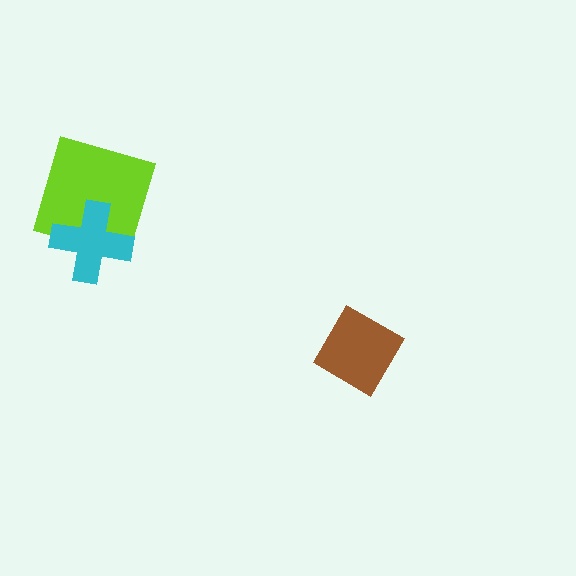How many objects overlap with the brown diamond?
0 objects overlap with the brown diamond.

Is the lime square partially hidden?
Yes, it is partially covered by another shape.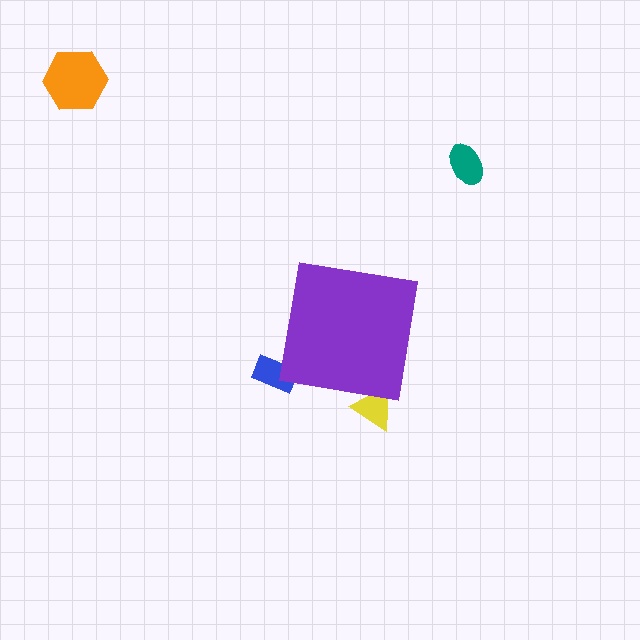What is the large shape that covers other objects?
A purple square.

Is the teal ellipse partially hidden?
No, the teal ellipse is fully visible.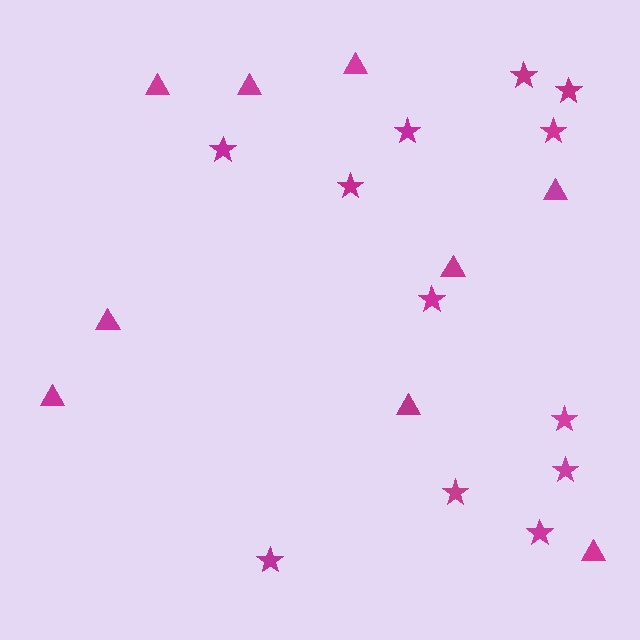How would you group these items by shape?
There are 2 groups: one group of stars (12) and one group of triangles (9).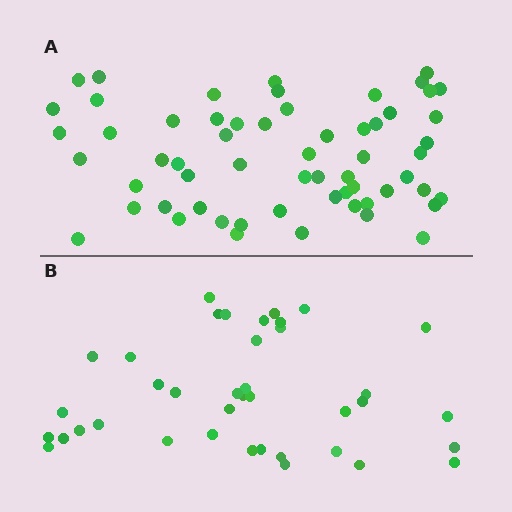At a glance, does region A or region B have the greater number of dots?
Region A (the top region) has more dots.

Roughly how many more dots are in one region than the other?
Region A has approximately 20 more dots than region B.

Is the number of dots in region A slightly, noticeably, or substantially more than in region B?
Region A has substantially more. The ratio is roughly 1.5 to 1.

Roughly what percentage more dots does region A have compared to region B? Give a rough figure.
About 55% more.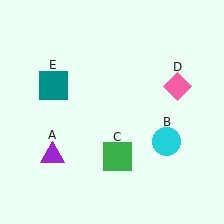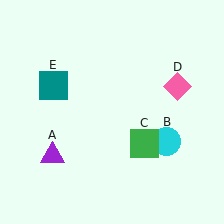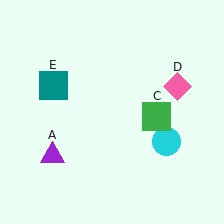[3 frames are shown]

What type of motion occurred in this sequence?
The green square (object C) rotated counterclockwise around the center of the scene.